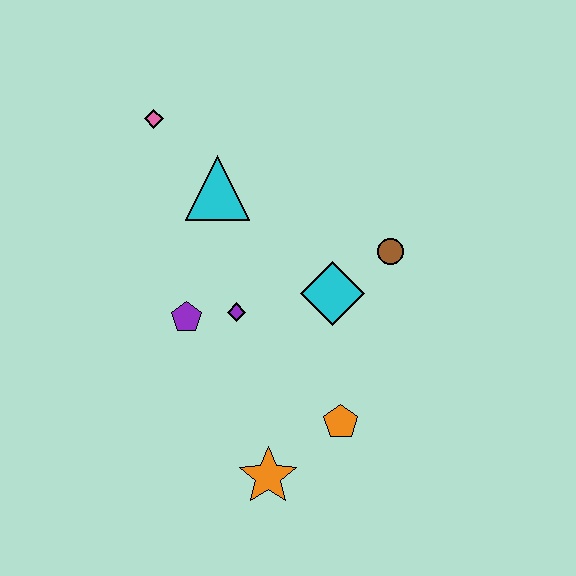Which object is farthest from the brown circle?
The pink diamond is farthest from the brown circle.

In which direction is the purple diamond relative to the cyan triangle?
The purple diamond is below the cyan triangle.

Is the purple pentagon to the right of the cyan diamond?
No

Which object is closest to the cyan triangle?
The pink diamond is closest to the cyan triangle.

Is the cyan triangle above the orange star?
Yes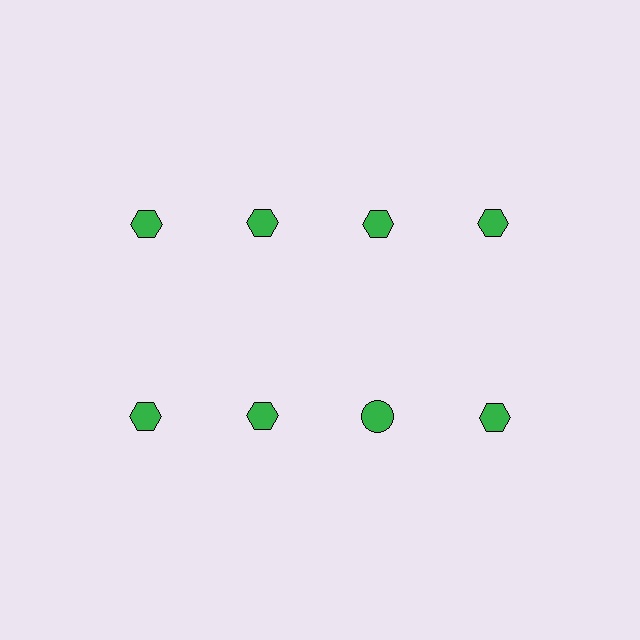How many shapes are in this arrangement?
There are 8 shapes arranged in a grid pattern.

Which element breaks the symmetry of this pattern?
The green circle in the second row, center column breaks the symmetry. All other shapes are green hexagons.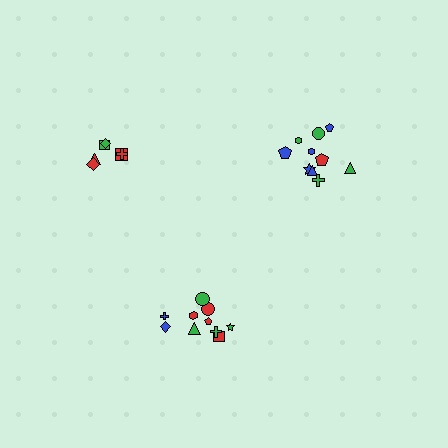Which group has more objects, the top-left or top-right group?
The top-right group.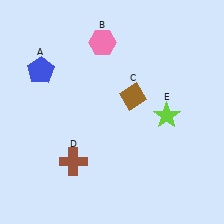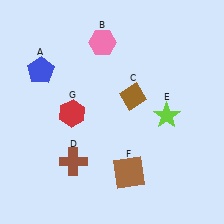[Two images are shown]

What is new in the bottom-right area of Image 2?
A brown square (F) was added in the bottom-right area of Image 2.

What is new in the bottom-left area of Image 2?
A red hexagon (G) was added in the bottom-left area of Image 2.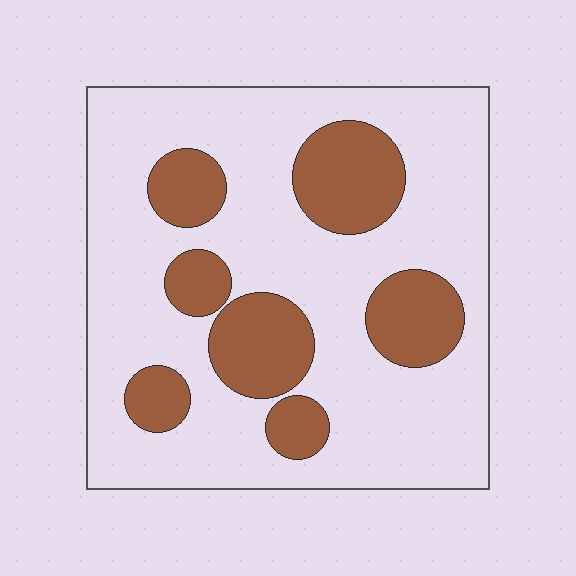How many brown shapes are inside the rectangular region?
7.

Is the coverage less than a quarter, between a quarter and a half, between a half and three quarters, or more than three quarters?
Between a quarter and a half.